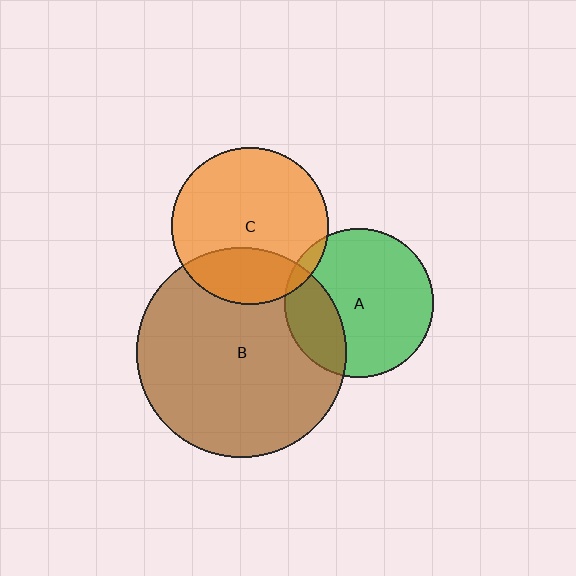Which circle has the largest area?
Circle B (brown).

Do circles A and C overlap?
Yes.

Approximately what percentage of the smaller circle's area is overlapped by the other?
Approximately 5%.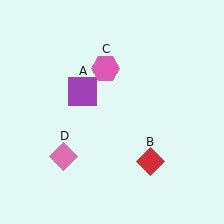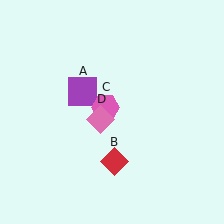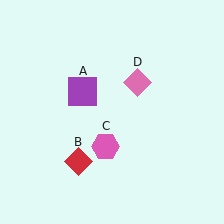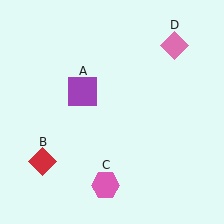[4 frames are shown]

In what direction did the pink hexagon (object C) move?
The pink hexagon (object C) moved down.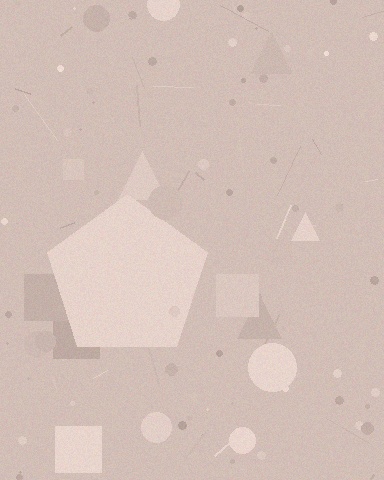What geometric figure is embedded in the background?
A pentagon is embedded in the background.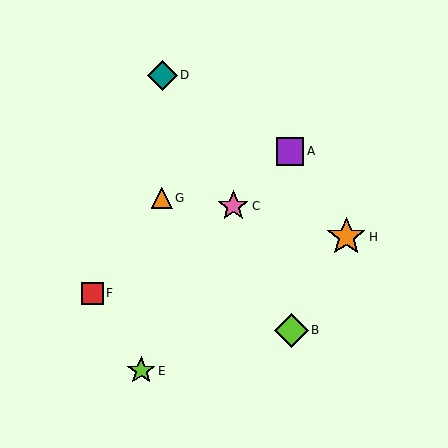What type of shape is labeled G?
Shape G is an orange triangle.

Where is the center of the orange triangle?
The center of the orange triangle is at (162, 198).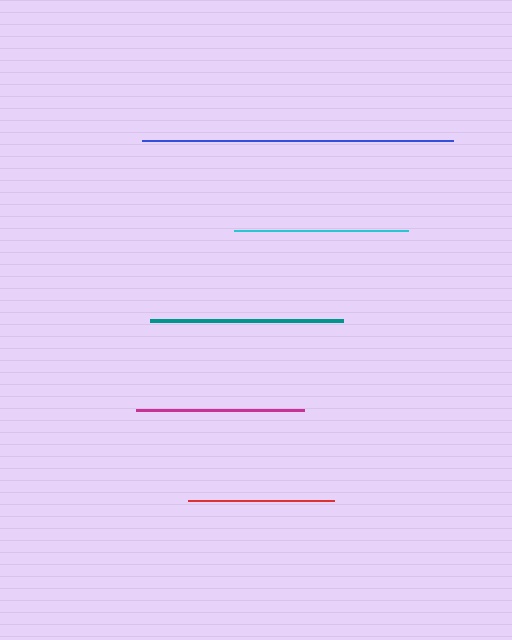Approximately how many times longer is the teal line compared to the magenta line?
The teal line is approximately 1.2 times the length of the magenta line.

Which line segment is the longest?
The blue line is the longest at approximately 311 pixels.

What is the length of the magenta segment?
The magenta segment is approximately 168 pixels long.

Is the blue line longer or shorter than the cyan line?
The blue line is longer than the cyan line.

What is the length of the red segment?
The red segment is approximately 146 pixels long.